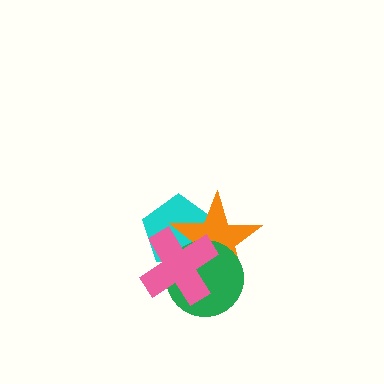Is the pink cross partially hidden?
No, no other shape covers it.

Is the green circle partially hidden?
Yes, it is partially covered by another shape.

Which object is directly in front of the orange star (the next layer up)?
The green circle is directly in front of the orange star.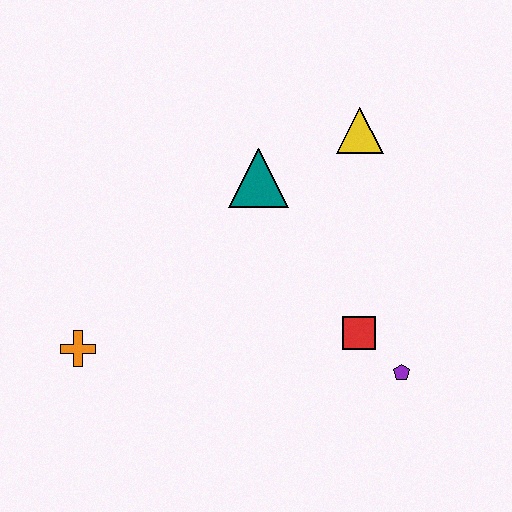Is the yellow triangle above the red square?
Yes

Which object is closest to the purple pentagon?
The red square is closest to the purple pentagon.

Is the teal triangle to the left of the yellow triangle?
Yes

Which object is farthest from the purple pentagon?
The orange cross is farthest from the purple pentagon.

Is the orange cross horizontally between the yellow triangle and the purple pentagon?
No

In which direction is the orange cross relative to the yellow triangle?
The orange cross is to the left of the yellow triangle.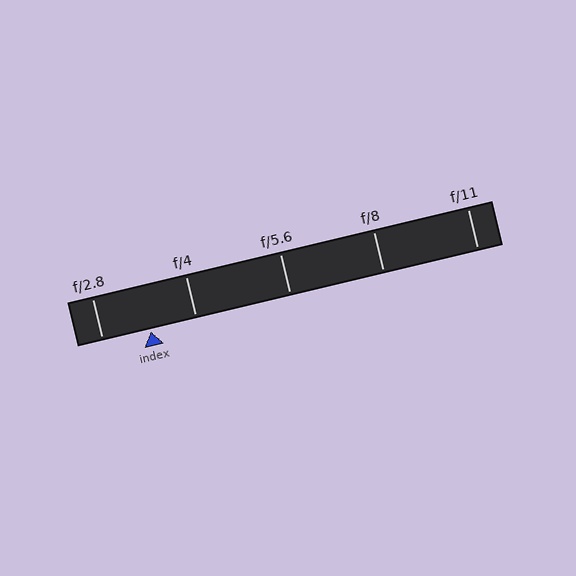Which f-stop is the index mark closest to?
The index mark is closest to f/4.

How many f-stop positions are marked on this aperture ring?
There are 5 f-stop positions marked.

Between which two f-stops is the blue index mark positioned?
The index mark is between f/2.8 and f/4.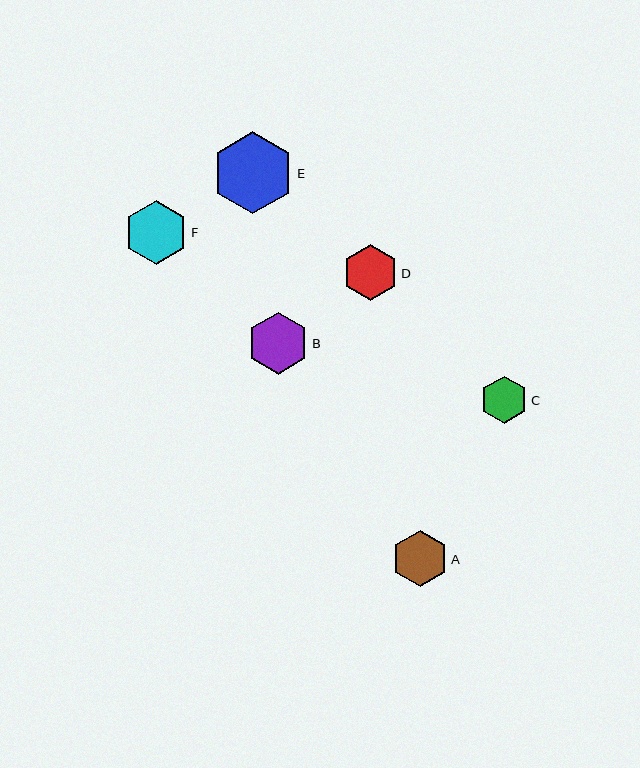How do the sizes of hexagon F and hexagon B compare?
Hexagon F and hexagon B are approximately the same size.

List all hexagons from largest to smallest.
From largest to smallest: E, F, B, A, D, C.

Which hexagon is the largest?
Hexagon E is the largest with a size of approximately 82 pixels.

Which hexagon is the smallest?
Hexagon C is the smallest with a size of approximately 47 pixels.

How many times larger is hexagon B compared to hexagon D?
Hexagon B is approximately 1.1 times the size of hexagon D.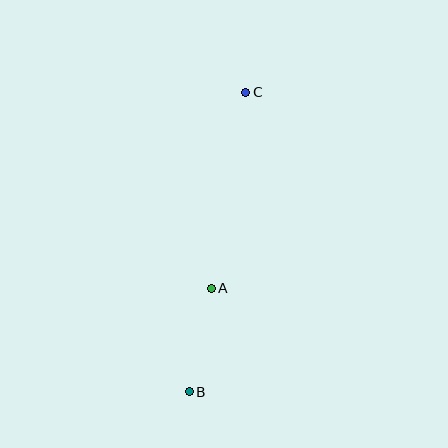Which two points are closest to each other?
Points A and B are closest to each other.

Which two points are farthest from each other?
Points B and C are farthest from each other.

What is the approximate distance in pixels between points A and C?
The distance between A and C is approximately 199 pixels.